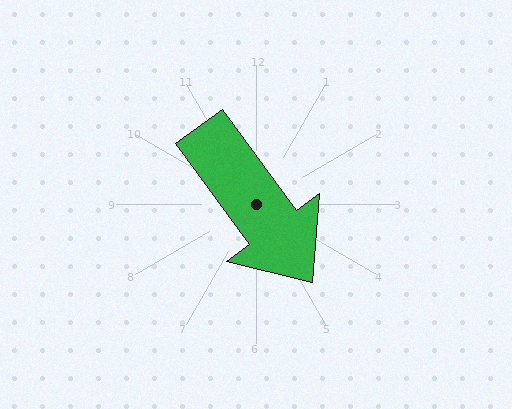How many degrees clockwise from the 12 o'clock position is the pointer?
Approximately 144 degrees.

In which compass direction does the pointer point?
Southeast.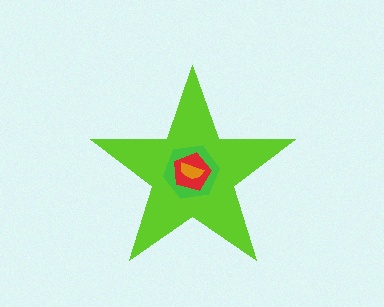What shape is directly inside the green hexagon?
The red pentagon.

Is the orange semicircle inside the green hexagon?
Yes.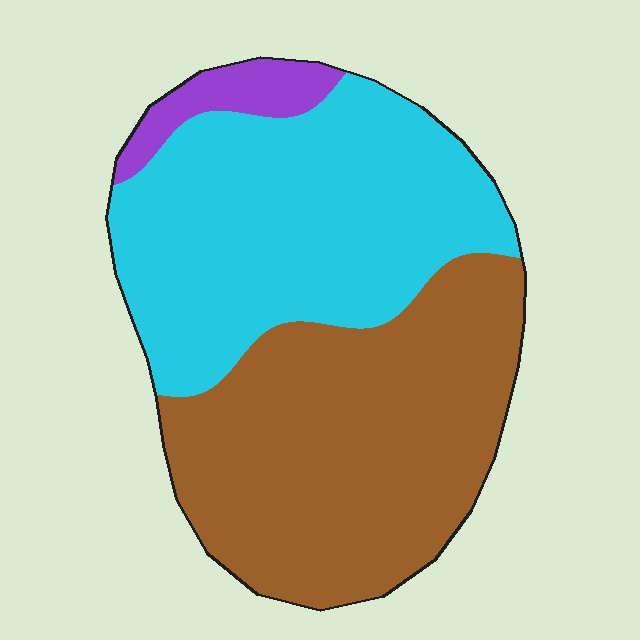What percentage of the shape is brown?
Brown covers 48% of the shape.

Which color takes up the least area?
Purple, at roughly 5%.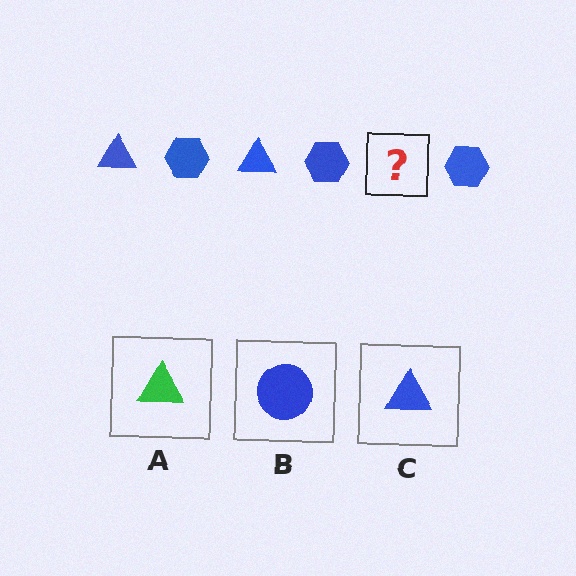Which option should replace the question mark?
Option C.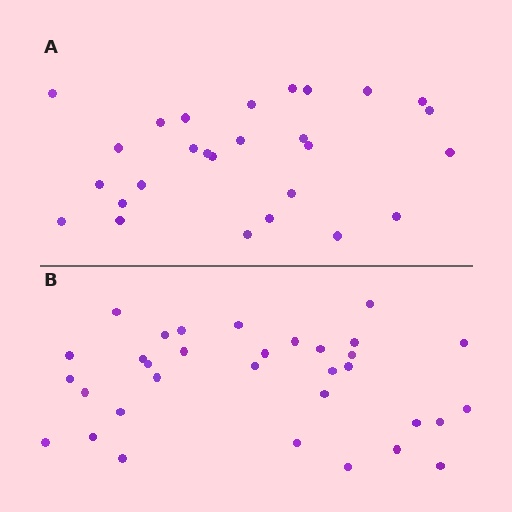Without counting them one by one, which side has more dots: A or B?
Region B (the bottom region) has more dots.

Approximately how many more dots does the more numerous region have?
Region B has about 6 more dots than region A.